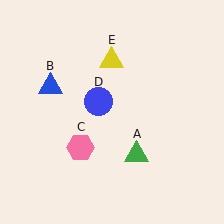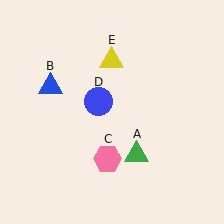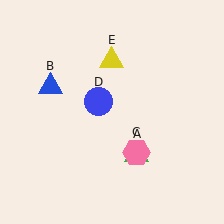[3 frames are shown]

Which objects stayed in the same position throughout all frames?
Green triangle (object A) and blue triangle (object B) and blue circle (object D) and yellow triangle (object E) remained stationary.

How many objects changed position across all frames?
1 object changed position: pink hexagon (object C).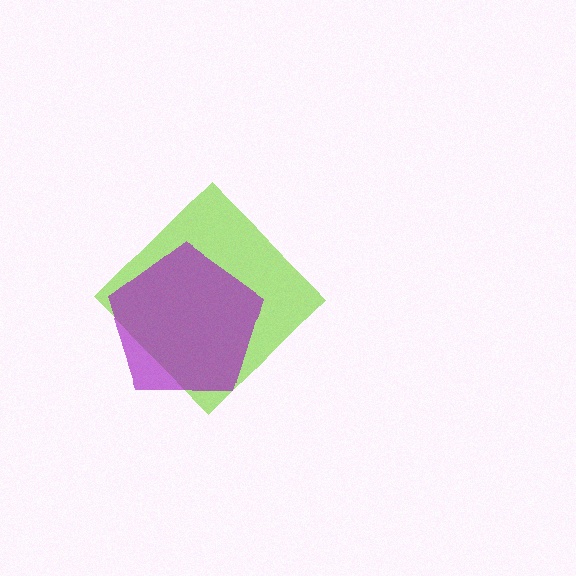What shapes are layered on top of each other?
The layered shapes are: a lime diamond, a purple pentagon.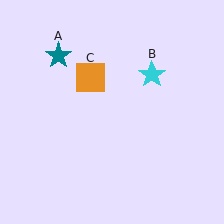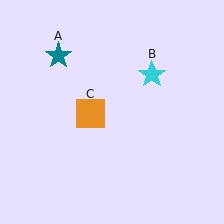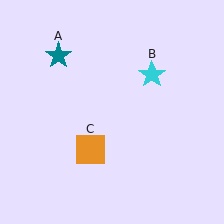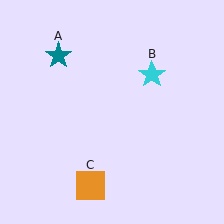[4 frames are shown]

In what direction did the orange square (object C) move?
The orange square (object C) moved down.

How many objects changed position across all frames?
1 object changed position: orange square (object C).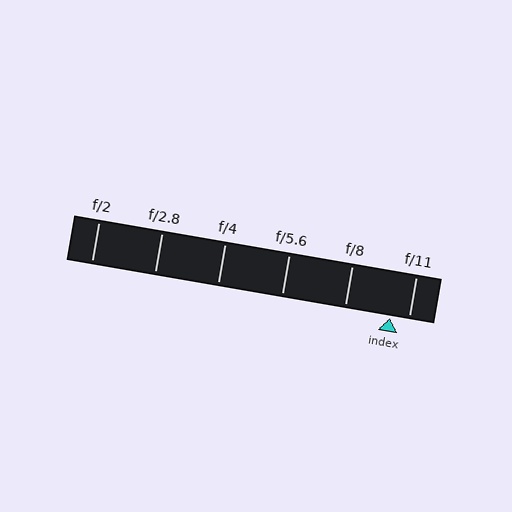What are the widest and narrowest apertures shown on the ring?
The widest aperture shown is f/2 and the narrowest is f/11.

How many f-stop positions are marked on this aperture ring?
There are 6 f-stop positions marked.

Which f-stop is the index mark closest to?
The index mark is closest to f/11.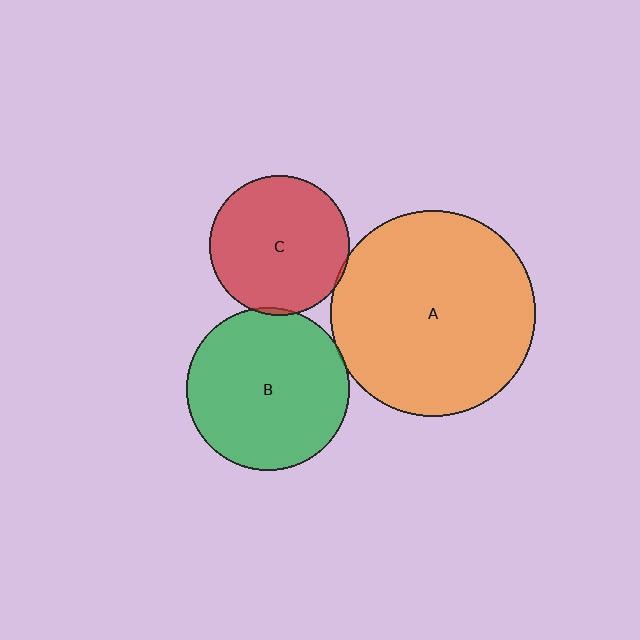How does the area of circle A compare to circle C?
Approximately 2.2 times.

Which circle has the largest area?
Circle A (orange).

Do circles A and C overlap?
Yes.